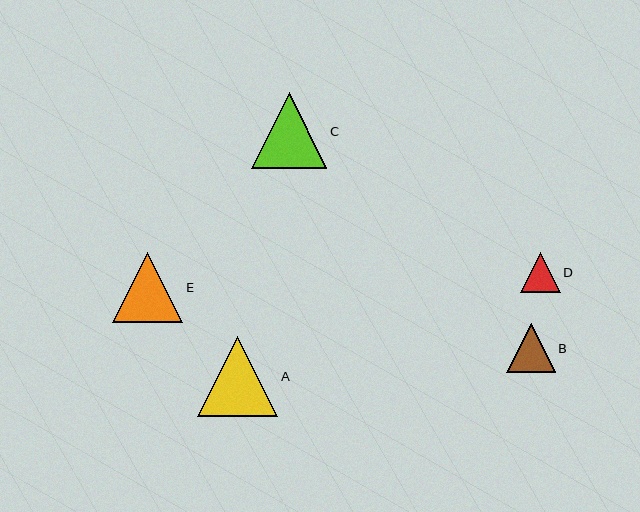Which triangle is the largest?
Triangle A is the largest with a size of approximately 80 pixels.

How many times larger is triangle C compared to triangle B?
Triangle C is approximately 1.6 times the size of triangle B.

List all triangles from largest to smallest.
From largest to smallest: A, C, E, B, D.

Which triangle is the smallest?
Triangle D is the smallest with a size of approximately 40 pixels.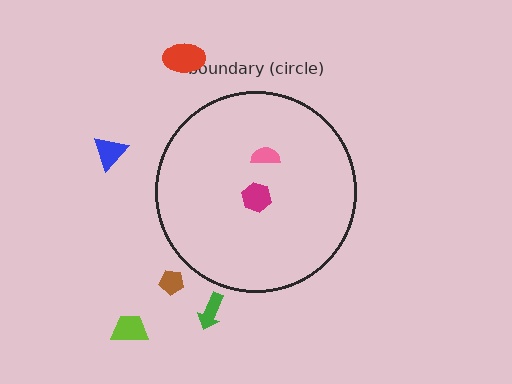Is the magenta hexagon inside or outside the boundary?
Inside.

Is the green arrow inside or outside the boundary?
Outside.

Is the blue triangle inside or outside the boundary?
Outside.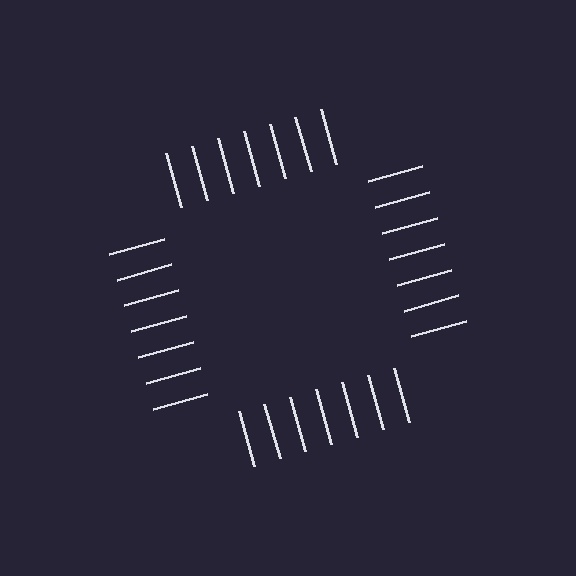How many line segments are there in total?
28 — 7 along each of the 4 edges.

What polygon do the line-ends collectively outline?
An illusory square — the line segments terminate on its edges but no continuous stroke is drawn.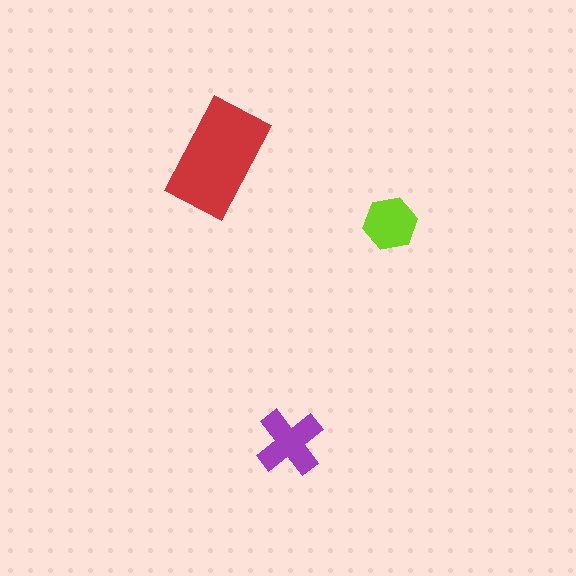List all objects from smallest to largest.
The lime hexagon, the purple cross, the red rectangle.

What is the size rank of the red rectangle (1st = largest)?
1st.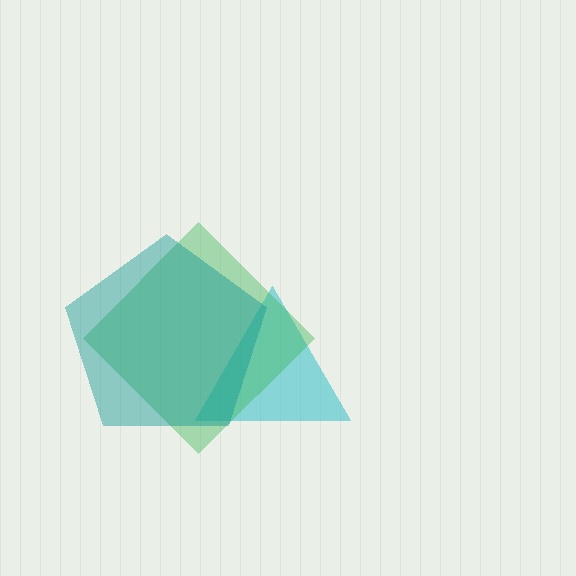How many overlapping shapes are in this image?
There are 3 overlapping shapes in the image.